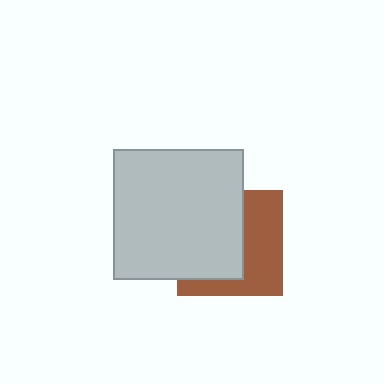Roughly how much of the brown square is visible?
About half of it is visible (roughly 47%).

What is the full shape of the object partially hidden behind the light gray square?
The partially hidden object is a brown square.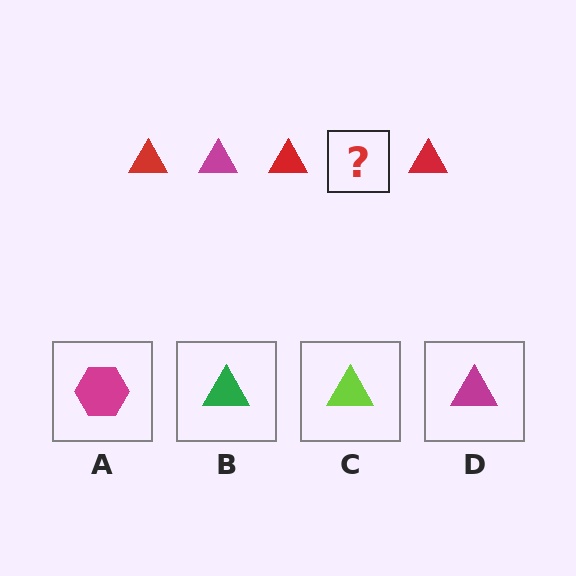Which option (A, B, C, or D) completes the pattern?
D.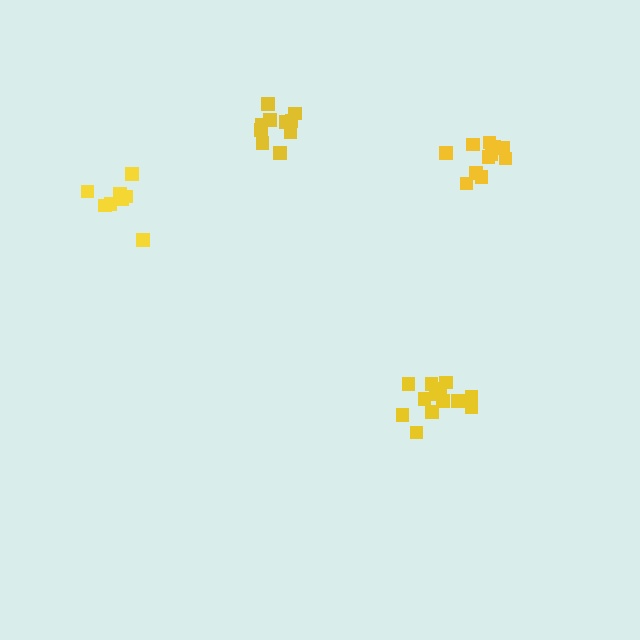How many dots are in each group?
Group 1: 12 dots, Group 2: 10 dots, Group 3: 13 dots, Group 4: 8 dots (43 total).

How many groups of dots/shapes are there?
There are 4 groups.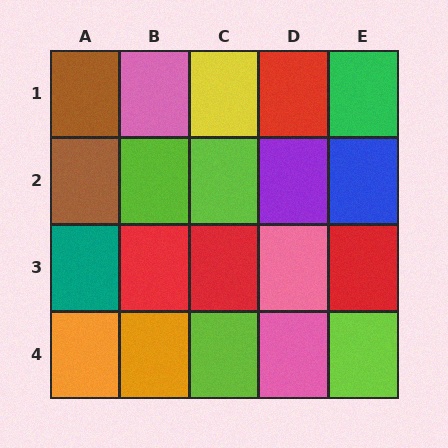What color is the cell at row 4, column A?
Orange.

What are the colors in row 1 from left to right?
Brown, pink, yellow, red, green.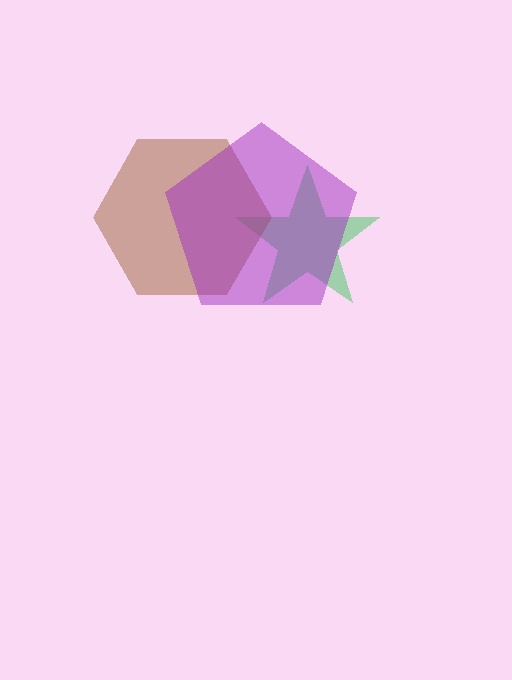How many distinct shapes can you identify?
There are 3 distinct shapes: a green star, a brown hexagon, a purple pentagon.